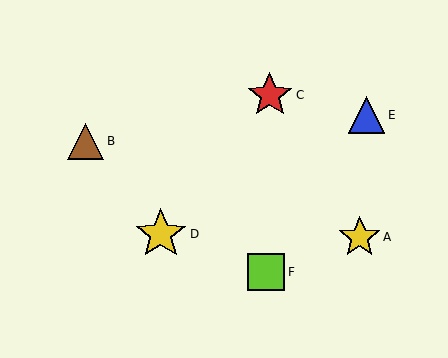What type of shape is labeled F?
Shape F is a lime square.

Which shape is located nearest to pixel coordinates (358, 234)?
The yellow star (labeled A) at (360, 237) is nearest to that location.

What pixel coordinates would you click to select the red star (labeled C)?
Click at (270, 95) to select the red star C.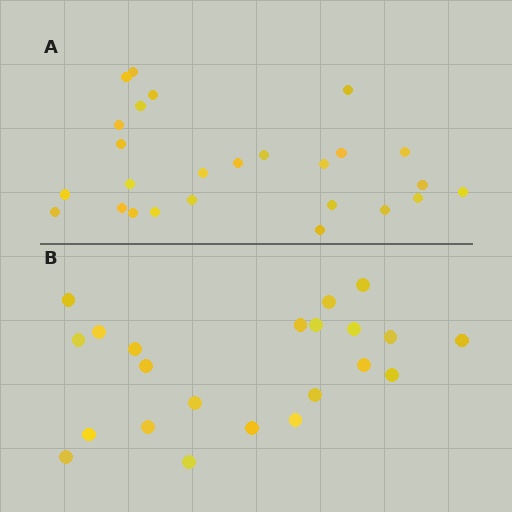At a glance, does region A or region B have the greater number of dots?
Region A (the top region) has more dots.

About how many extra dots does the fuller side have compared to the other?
Region A has about 4 more dots than region B.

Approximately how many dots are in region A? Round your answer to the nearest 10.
About 30 dots. (The exact count is 26, which rounds to 30.)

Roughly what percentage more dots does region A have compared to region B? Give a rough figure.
About 20% more.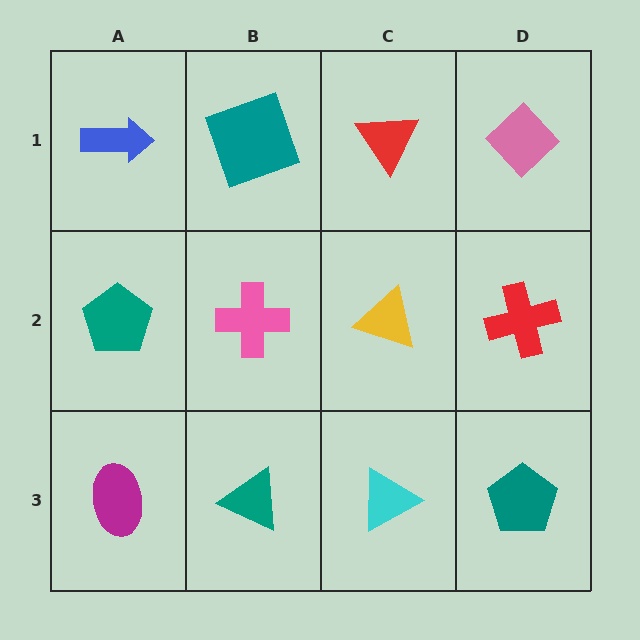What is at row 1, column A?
A blue arrow.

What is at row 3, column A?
A magenta ellipse.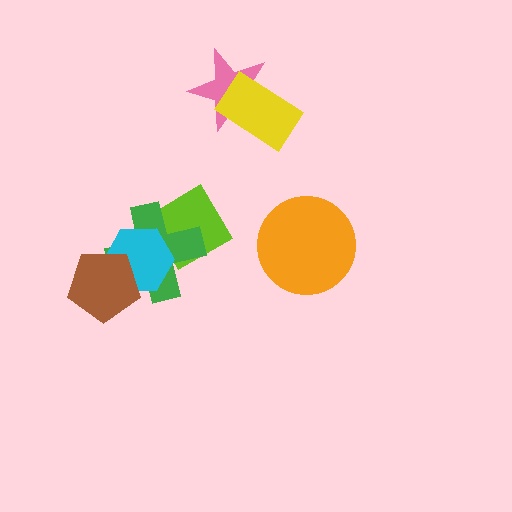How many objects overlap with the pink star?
1 object overlaps with the pink star.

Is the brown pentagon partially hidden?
No, no other shape covers it.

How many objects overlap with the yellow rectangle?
1 object overlaps with the yellow rectangle.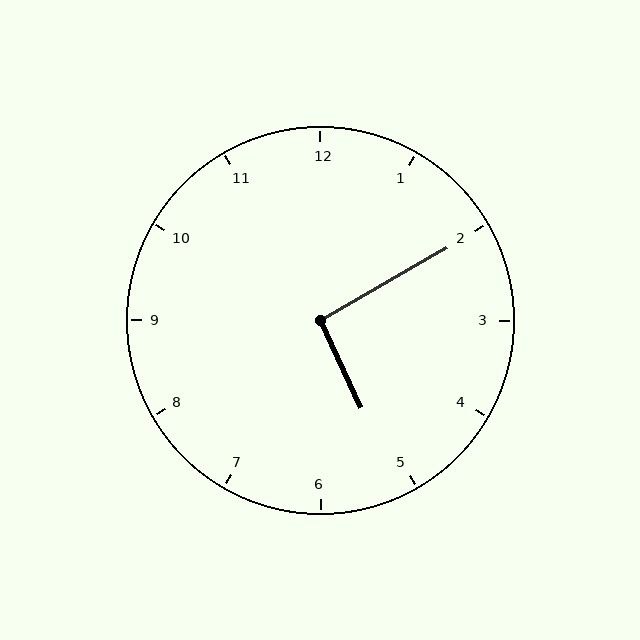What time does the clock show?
5:10.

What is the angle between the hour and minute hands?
Approximately 95 degrees.